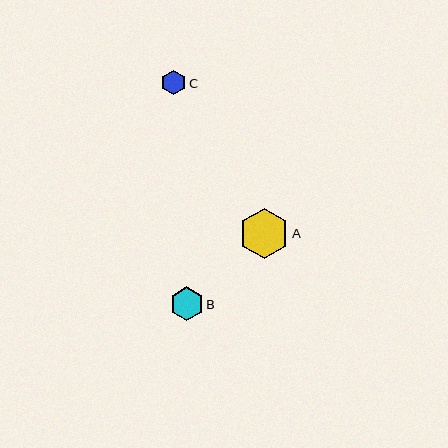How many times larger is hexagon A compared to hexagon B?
Hexagon A is approximately 1.5 times the size of hexagon B.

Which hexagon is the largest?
Hexagon A is the largest with a size of approximately 50 pixels.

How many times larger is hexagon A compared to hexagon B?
Hexagon A is approximately 1.5 times the size of hexagon B.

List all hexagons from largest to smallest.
From largest to smallest: A, B, C.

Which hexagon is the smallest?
Hexagon C is the smallest with a size of approximately 25 pixels.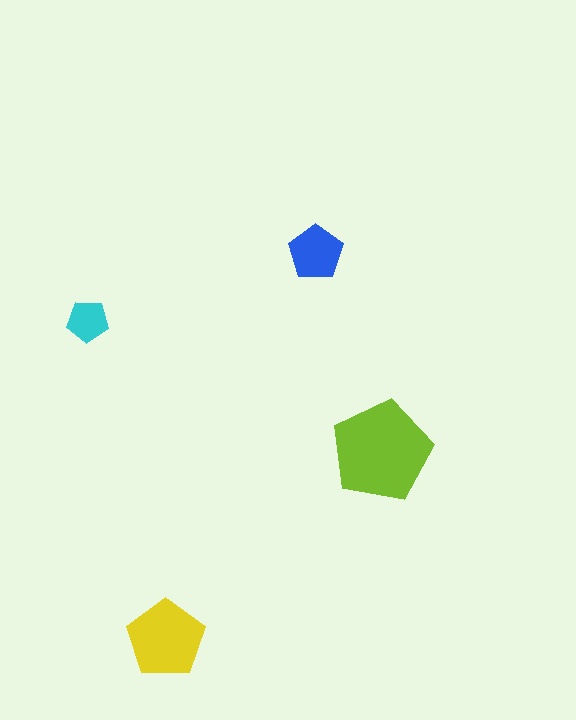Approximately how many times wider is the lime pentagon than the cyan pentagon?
About 2.5 times wider.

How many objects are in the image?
There are 4 objects in the image.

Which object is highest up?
The blue pentagon is topmost.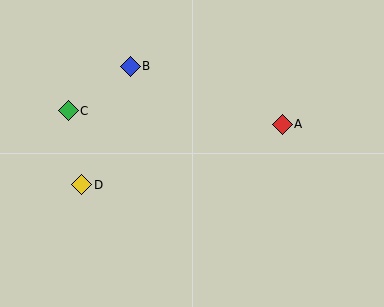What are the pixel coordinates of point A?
Point A is at (282, 124).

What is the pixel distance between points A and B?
The distance between A and B is 163 pixels.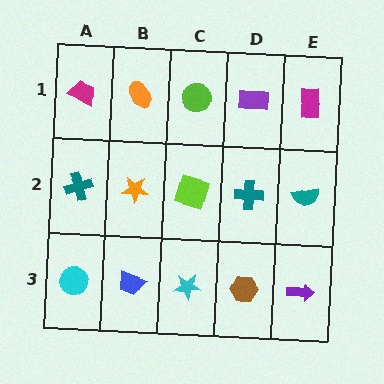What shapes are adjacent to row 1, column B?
An orange star (row 2, column B), a magenta trapezoid (row 1, column A), a lime circle (row 1, column C).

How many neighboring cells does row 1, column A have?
2.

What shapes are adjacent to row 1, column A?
A teal cross (row 2, column A), an orange ellipse (row 1, column B).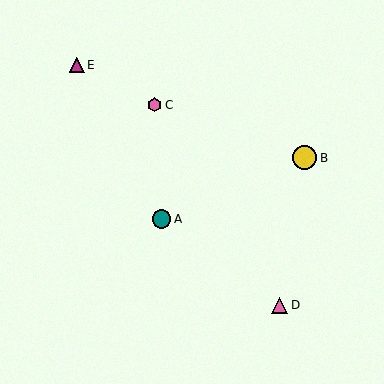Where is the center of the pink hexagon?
The center of the pink hexagon is at (155, 105).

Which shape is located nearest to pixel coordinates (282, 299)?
The pink triangle (labeled D) at (280, 305) is nearest to that location.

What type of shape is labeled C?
Shape C is a pink hexagon.